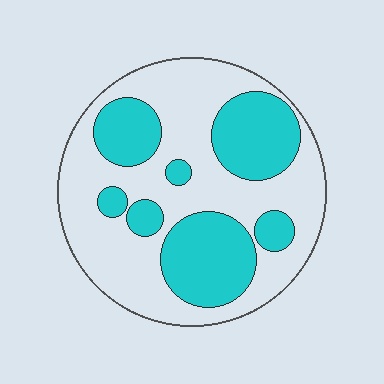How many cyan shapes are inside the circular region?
7.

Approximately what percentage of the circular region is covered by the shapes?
Approximately 35%.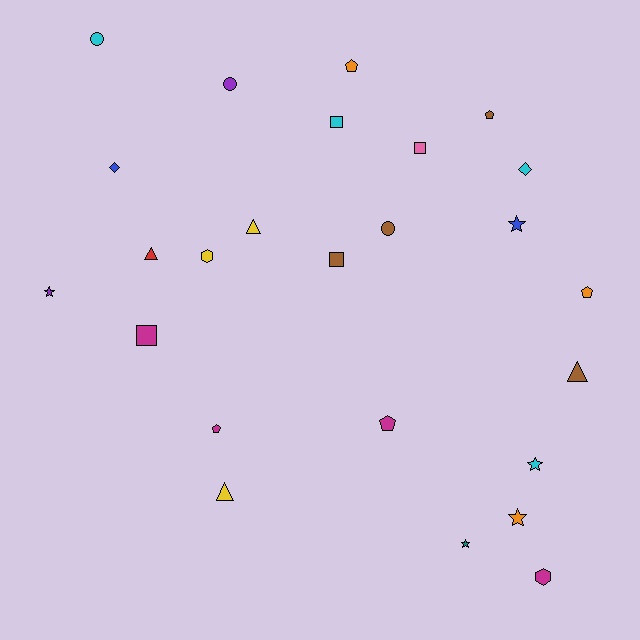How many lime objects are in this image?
There are no lime objects.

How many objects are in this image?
There are 25 objects.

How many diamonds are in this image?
There are 2 diamonds.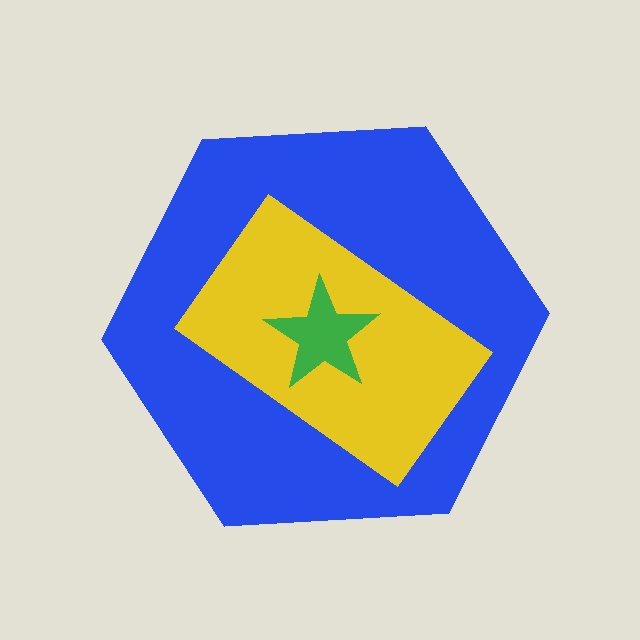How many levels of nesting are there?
3.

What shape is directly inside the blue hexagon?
The yellow rectangle.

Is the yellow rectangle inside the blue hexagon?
Yes.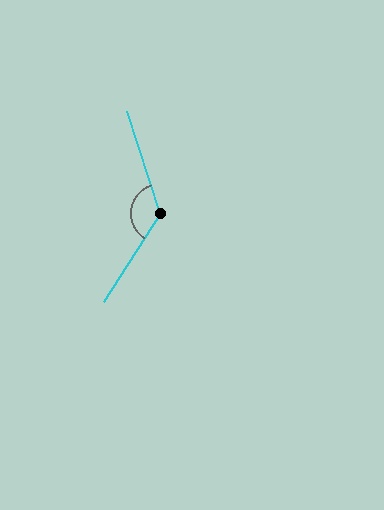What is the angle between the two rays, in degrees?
Approximately 130 degrees.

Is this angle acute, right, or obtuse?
It is obtuse.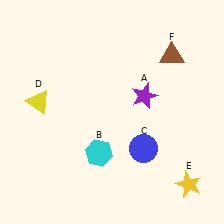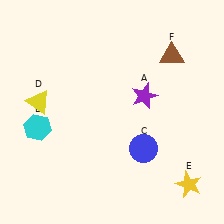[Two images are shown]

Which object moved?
The cyan hexagon (B) moved left.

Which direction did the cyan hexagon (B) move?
The cyan hexagon (B) moved left.